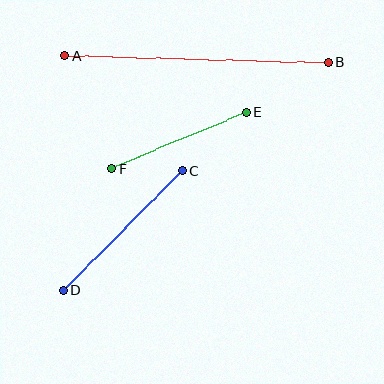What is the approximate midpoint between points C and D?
The midpoint is at approximately (123, 230) pixels.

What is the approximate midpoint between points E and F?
The midpoint is at approximately (179, 141) pixels.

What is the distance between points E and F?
The distance is approximately 146 pixels.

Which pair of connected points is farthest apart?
Points A and B are farthest apart.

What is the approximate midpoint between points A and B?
The midpoint is at approximately (196, 59) pixels.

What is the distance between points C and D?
The distance is approximately 168 pixels.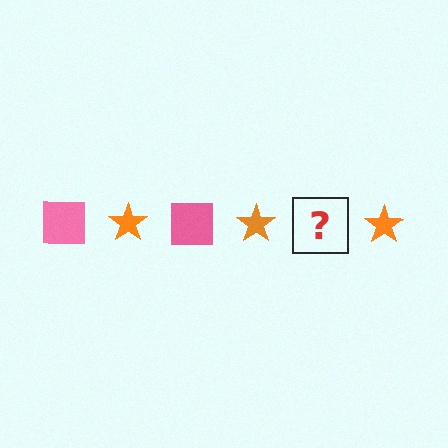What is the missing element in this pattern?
The missing element is a pink square.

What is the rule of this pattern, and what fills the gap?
The rule is that the pattern alternates between pink square and orange star. The gap should be filled with a pink square.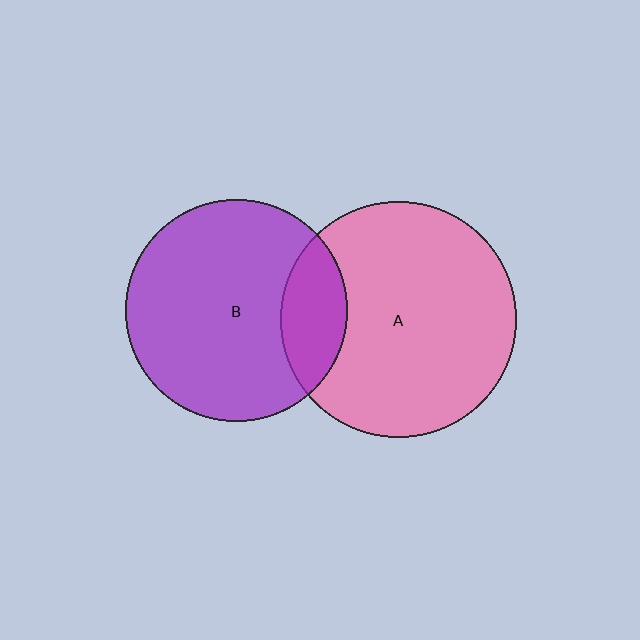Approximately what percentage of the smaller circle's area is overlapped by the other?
Approximately 20%.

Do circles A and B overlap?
Yes.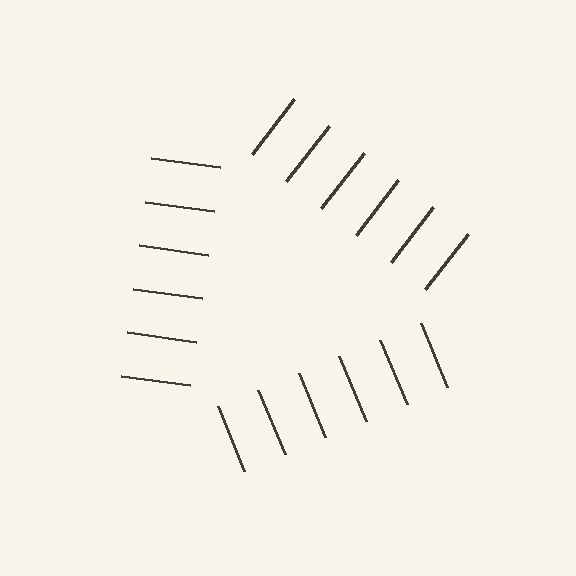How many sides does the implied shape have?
3 sides — the line-ends trace a triangle.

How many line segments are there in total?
18 — 6 along each of the 3 edges.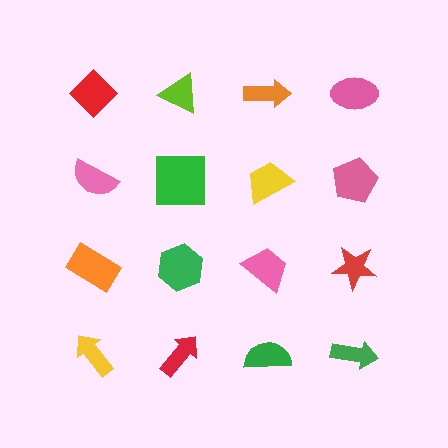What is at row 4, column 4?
A green arrow.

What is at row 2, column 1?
A pink semicircle.